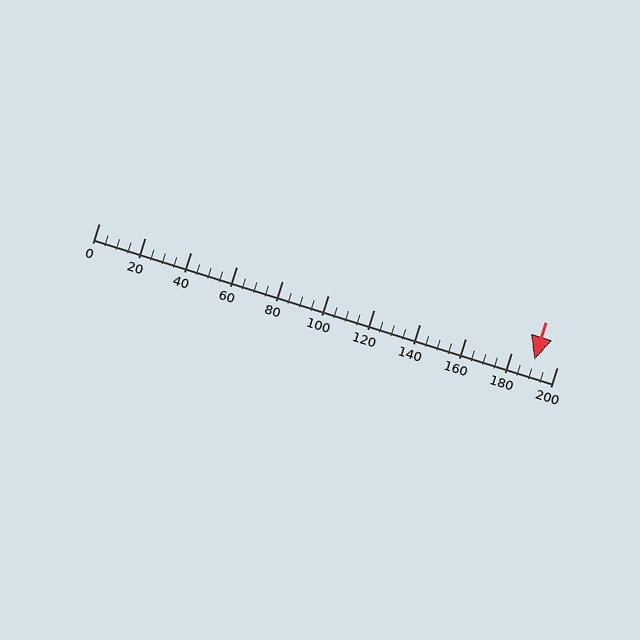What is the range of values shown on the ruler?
The ruler shows values from 0 to 200.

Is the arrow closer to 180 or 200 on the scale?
The arrow is closer to 200.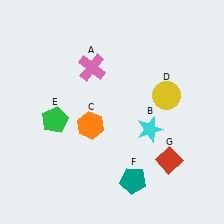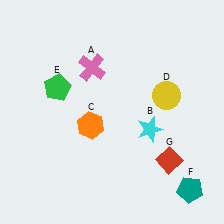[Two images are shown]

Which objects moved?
The objects that moved are: the green pentagon (E), the teal pentagon (F).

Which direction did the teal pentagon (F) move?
The teal pentagon (F) moved right.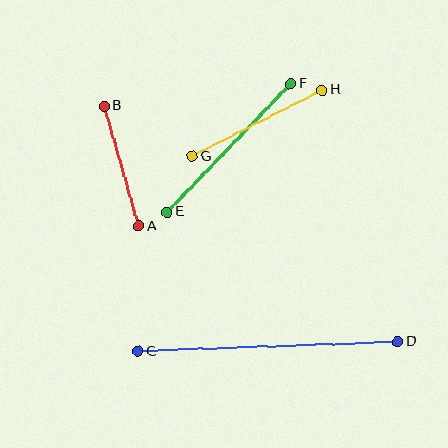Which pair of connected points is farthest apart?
Points C and D are farthest apart.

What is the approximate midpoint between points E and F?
The midpoint is at approximately (229, 148) pixels.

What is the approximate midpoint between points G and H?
The midpoint is at approximately (257, 123) pixels.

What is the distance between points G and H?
The distance is approximately 146 pixels.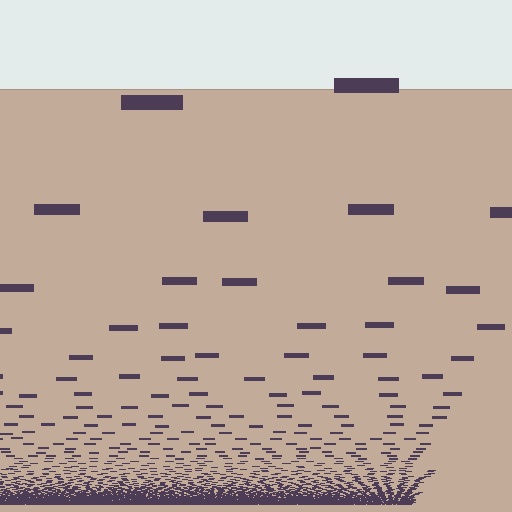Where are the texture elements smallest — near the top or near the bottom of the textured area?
Near the bottom.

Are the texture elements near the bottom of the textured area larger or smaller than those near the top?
Smaller. The gradient is inverted — elements near the bottom are smaller and denser.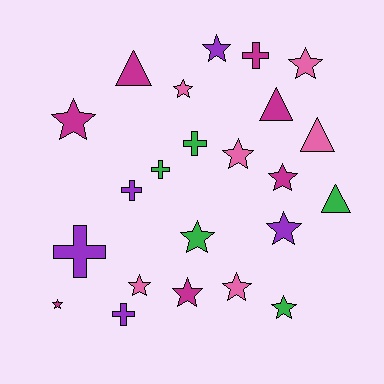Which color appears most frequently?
Magenta, with 7 objects.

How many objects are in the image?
There are 23 objects.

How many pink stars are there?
There are 5 pink stars.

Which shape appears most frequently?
Star, with 13 objects.